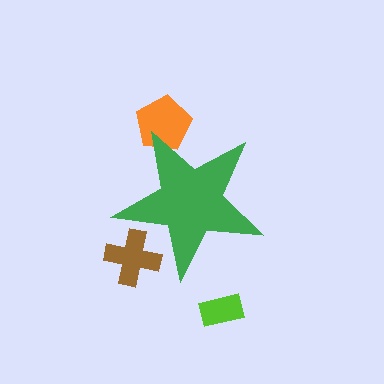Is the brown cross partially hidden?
Yes, the brown cross is partially hidden behind the green star.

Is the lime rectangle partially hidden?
No, the lime rectangle is fully visible.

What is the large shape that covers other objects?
A green star.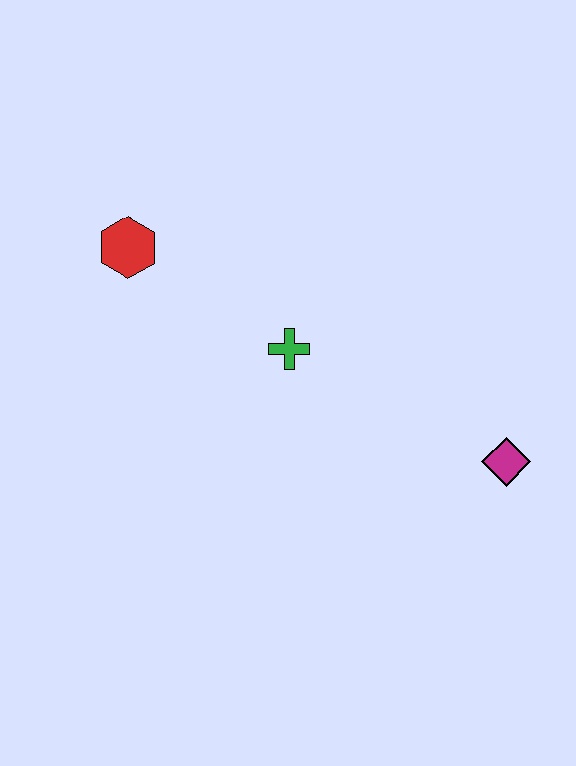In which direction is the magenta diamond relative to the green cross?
The magenta diamond is to the right of the green cross.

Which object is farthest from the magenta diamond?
The red hexagon is farthest from the magenta diamond.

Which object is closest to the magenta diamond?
The green cross is closest to the magenta diamond.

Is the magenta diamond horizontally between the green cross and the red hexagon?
No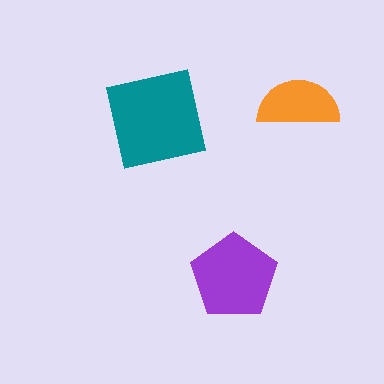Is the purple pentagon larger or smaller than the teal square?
Smaller.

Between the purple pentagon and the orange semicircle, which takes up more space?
The purple pentagon.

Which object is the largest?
The teal square.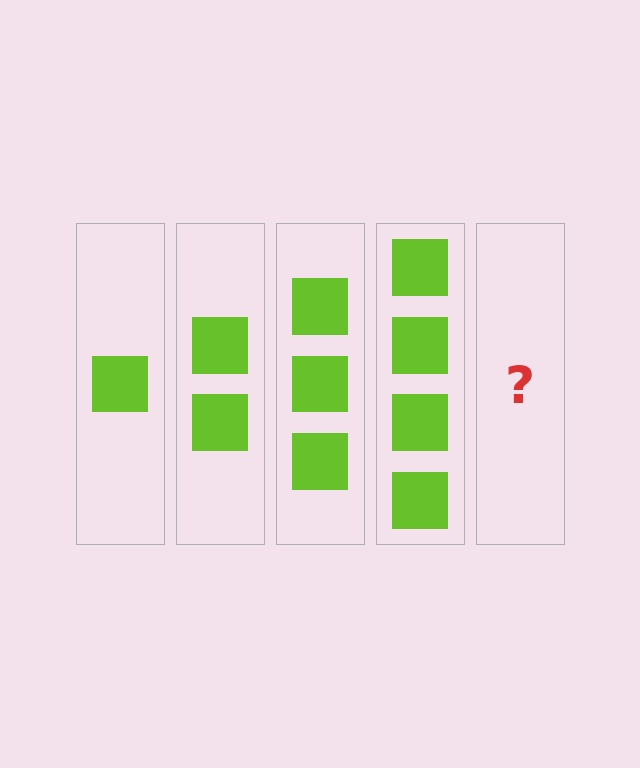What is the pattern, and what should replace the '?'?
The pattern is that each step adds one more square. The '?' should be 5 squares.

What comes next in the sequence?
The next element should be 5 squares.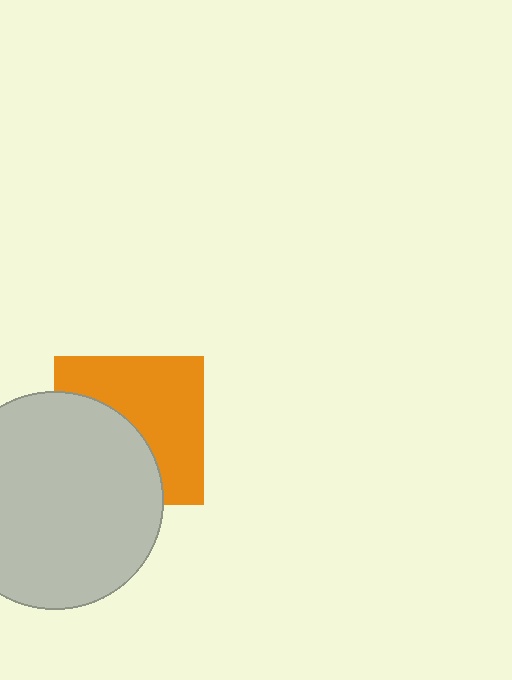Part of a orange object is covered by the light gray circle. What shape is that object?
It is a square.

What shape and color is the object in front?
The object in front is a light gray circle.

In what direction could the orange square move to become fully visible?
The orange square could move toward the upper-right. That would shift it out from behind the light gray circle entirely.